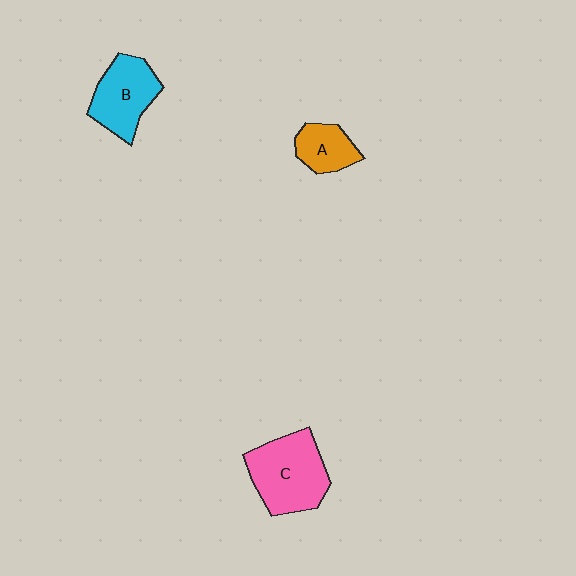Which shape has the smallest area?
Shape A (orange).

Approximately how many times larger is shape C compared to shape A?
Approximately 2.0 times.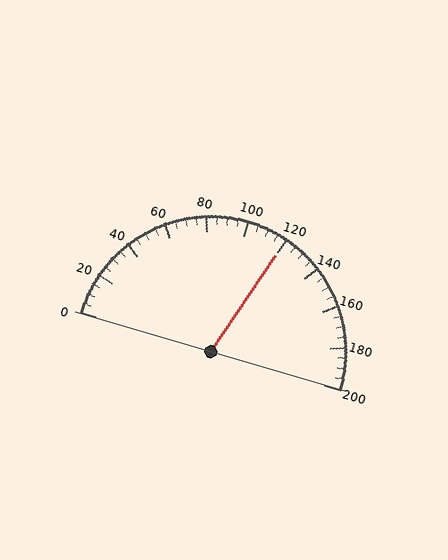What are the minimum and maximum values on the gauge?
The gauge ranges from 0 to 200.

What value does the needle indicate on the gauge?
The needle indicates approximately 120.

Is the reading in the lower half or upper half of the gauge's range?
The reading is in the upper half of the range (0 to 200).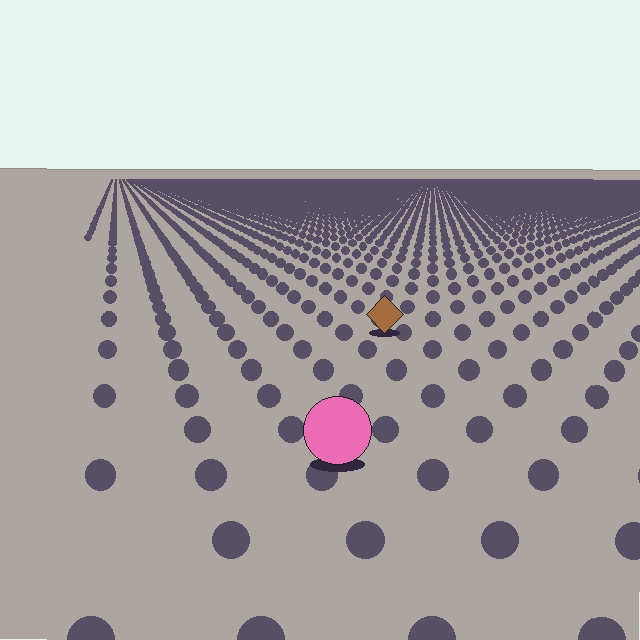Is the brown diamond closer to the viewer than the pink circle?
No. The pink circle is closer — you can tell from the texture gradient: the ground texture is coarser near it.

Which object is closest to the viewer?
The pink circle is closest. The texture marks near it are larger and more spread out.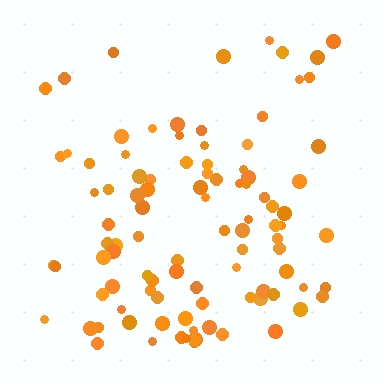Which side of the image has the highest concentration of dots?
The bottom.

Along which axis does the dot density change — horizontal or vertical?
Vertical.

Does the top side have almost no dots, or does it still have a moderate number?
Still a moderate number, just noticeably fewer than the bottom.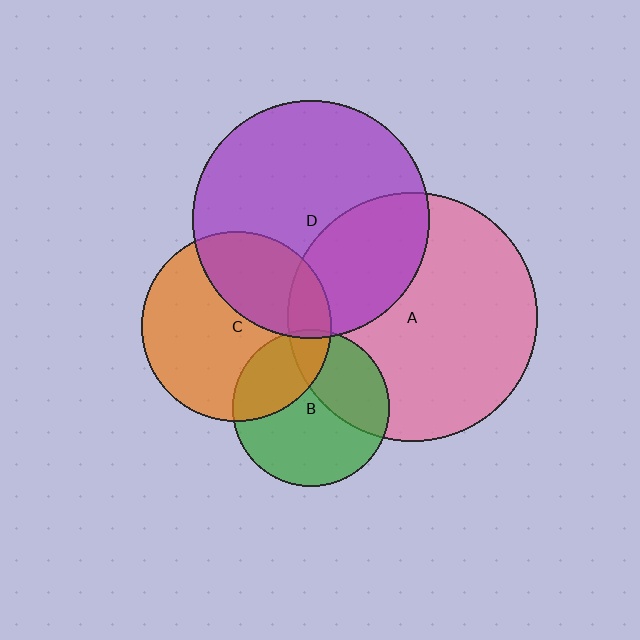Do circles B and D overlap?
Yes.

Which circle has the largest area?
Circle A (pink).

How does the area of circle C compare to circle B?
Approximately 1.5 times.